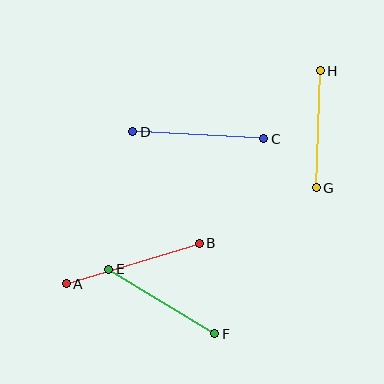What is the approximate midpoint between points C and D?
The midpoint is at approximately (198, 135) pixels.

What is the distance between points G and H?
The distance is approximately 117 pixels.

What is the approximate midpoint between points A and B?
The midpoint is at approximately (133, 263) pixels.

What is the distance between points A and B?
The distance is approximately 139 pixels.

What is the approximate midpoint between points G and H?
The midpoint is at approximately (318, 129) pixels.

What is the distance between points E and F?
The distance is approximately 124 pixels.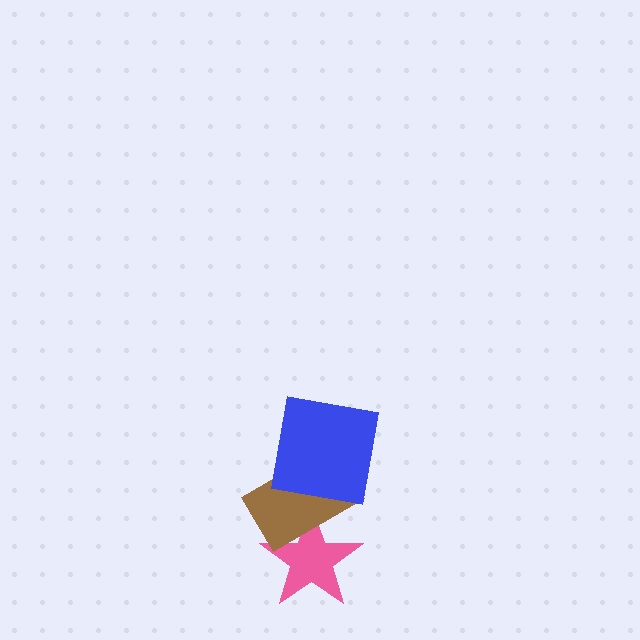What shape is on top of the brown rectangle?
The blue square is on top of the brown rectangle.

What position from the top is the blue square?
The blue square is 1st from the top.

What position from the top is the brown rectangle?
The brown rectangle is 2nd from the top.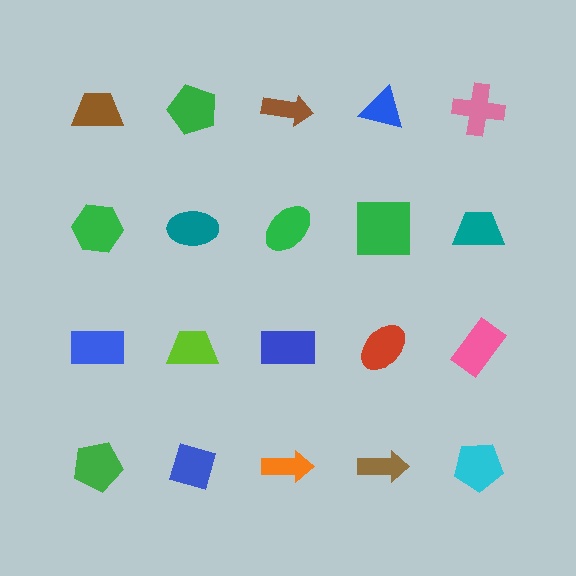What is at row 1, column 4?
A blue triangle.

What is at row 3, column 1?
A blue rectangle.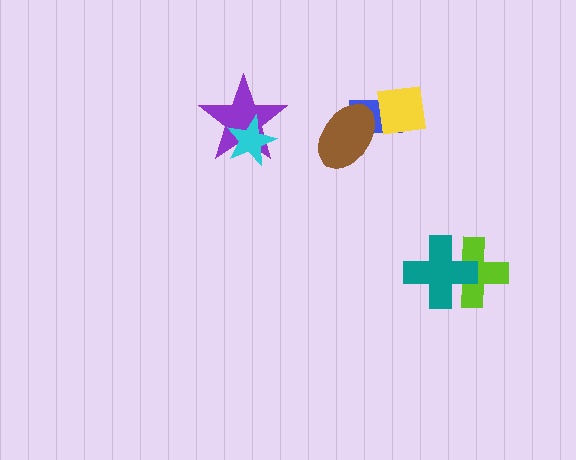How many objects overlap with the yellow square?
1 object overlaps with the yellow square.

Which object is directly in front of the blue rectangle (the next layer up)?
The yellow square is directly in front of the blue rectangle.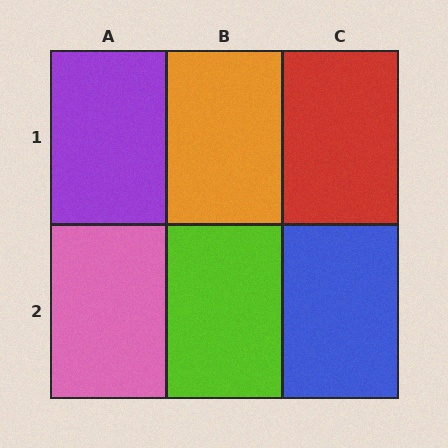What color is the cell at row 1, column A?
Purple.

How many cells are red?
1 cell is red.